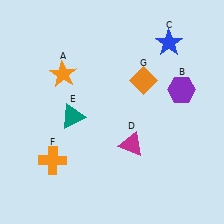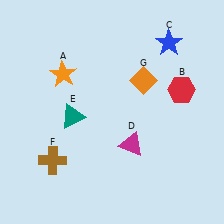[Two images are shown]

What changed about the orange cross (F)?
In Image 1, F is orange. In Image 2, it changed to brown.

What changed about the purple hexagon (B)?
In Image 1, B is purple. In Image 2, it changed to red.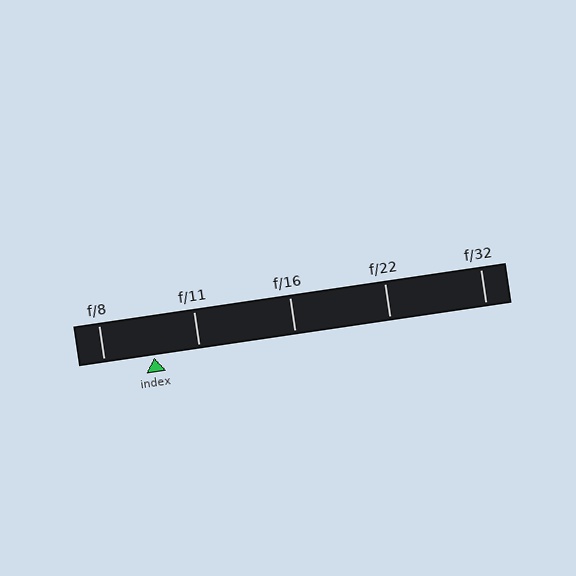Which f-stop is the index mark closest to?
The index mark is closest to f/11.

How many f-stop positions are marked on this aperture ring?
There are 5 f-stop positions marked.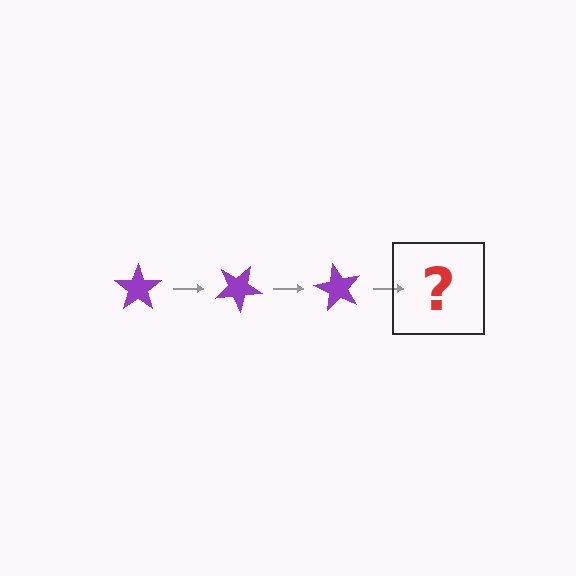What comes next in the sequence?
The next element should be a purple star rotated 90 degrees.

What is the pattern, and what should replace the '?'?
The pattern is that the star rotates 30 degrees each step. The '?' should be a purple star rotated 90 degrees.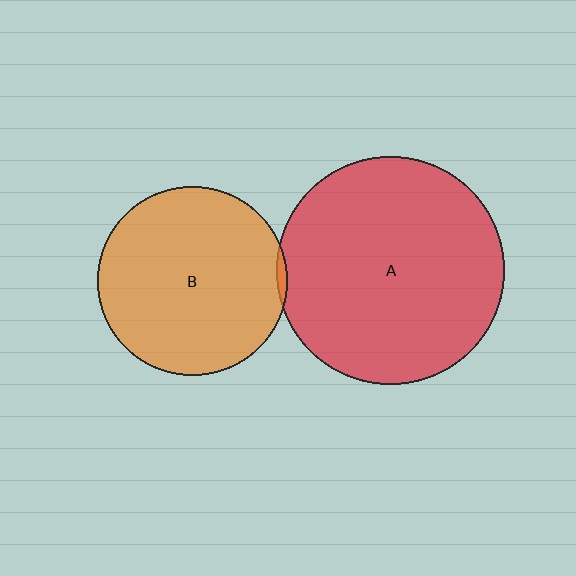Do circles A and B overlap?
Yes.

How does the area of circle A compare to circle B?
Approximately 1.5 times.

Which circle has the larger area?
Circle A (red).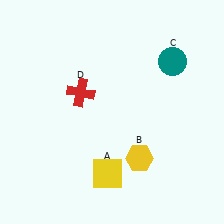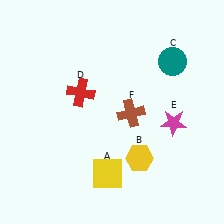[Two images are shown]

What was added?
A magenta star (E), a brown cross (F) were added in Image 2.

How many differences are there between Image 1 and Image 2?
There are 2 differences between the two images.